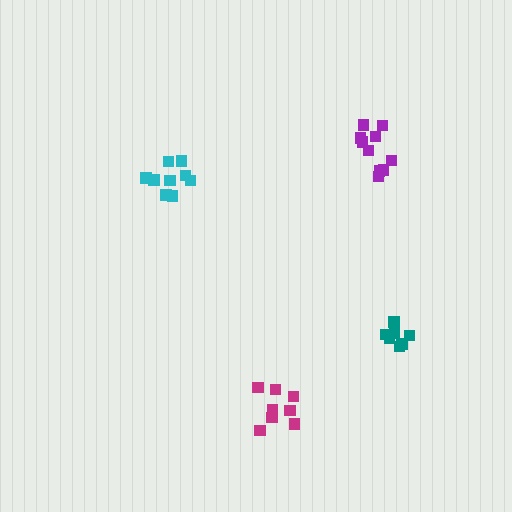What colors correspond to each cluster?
The clusters are colored: purple, magenta, cyan, teal.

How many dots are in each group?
Group 1: 10 dots, Group 2: 8 dots, Group 3: 10 dots, Group 4: 7 dots (35 total).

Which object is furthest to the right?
The teal cluster is rightmost.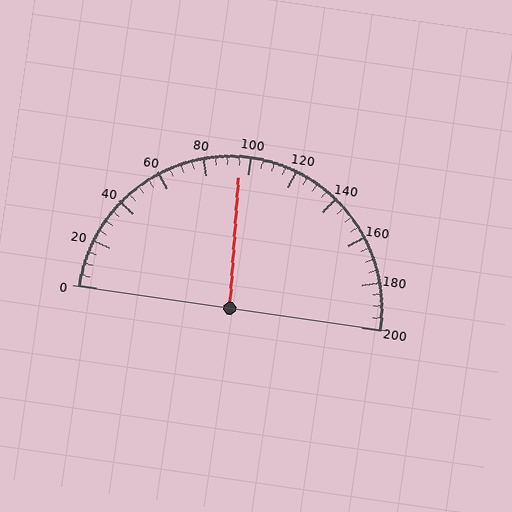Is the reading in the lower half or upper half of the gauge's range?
The reading is in the lower half of the range (0 to 200).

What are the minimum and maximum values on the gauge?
The gauge ranges from 0 to 200.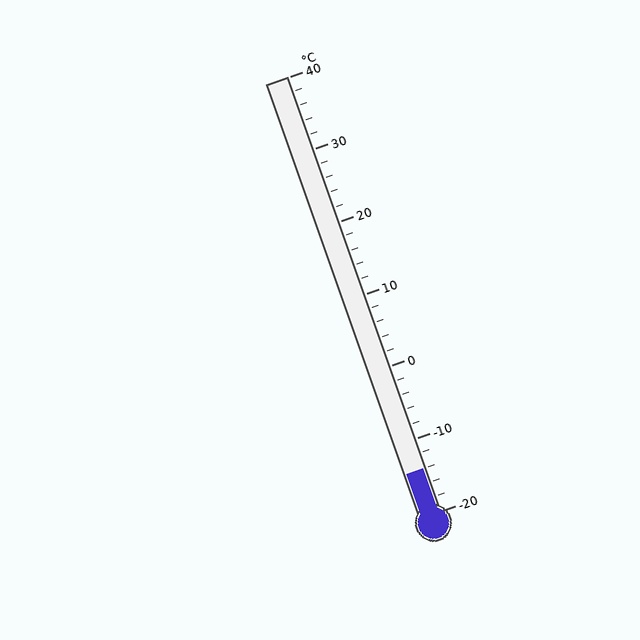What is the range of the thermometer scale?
The thermometer scale ranges from -20°C to 40°C.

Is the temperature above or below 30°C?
The temperature is below 30°C.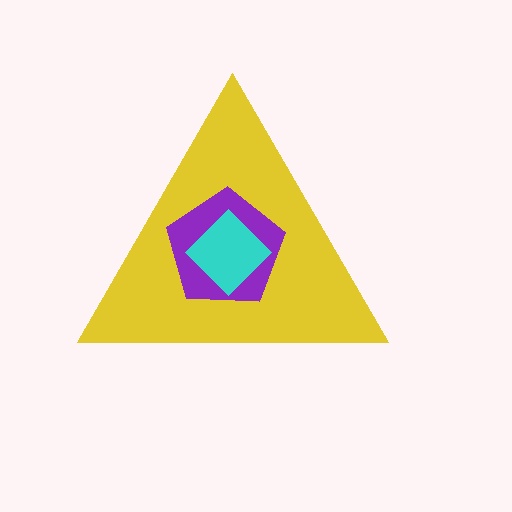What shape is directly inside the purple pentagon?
The cyan diamond.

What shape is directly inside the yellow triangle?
The purple pentagon.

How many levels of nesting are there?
3.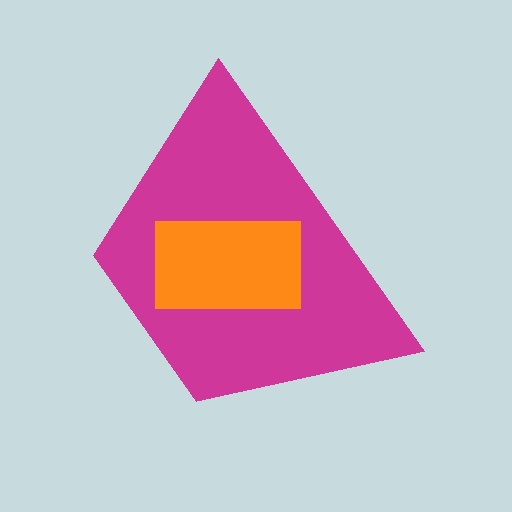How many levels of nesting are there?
2.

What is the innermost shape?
The orange rectangle.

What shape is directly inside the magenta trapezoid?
The orange rectangle.